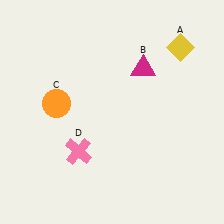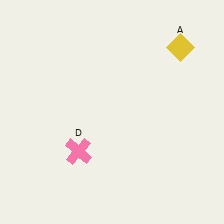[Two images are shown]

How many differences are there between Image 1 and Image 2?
There are 2 differences between the two images.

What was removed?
The orange circle (C), the magenta triangle (B) were removed in Image 2.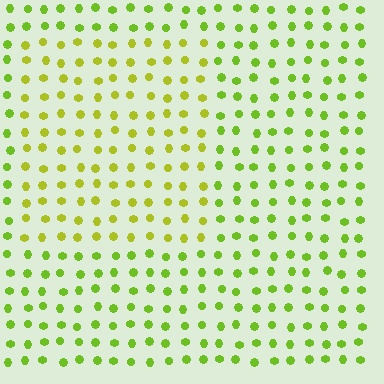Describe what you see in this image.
The image is filled with small lime elements in a uniform arrangement. A rectangle-shaped region is visible where the elements are tinted to a slightly different hue, forming a subtle color boundary.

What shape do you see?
I see a rectangle.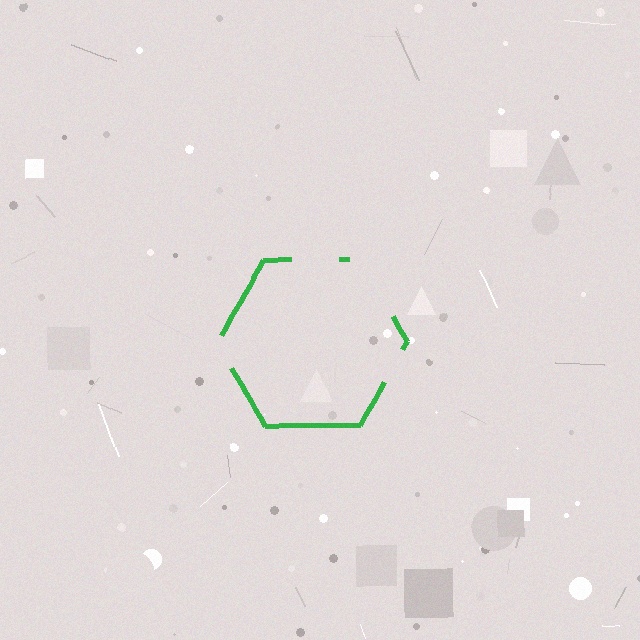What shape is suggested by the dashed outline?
The dashed outline suggests a hexagon.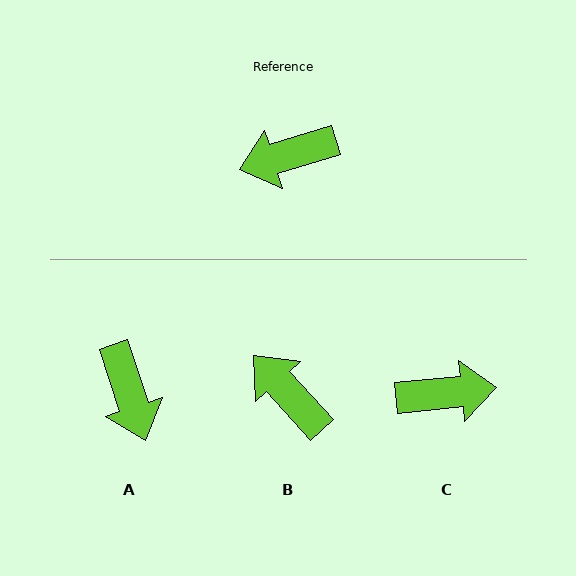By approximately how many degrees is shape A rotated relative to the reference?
Approximately 91 degrees counter-clockwise.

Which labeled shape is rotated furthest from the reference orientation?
C, about 169 degrees away.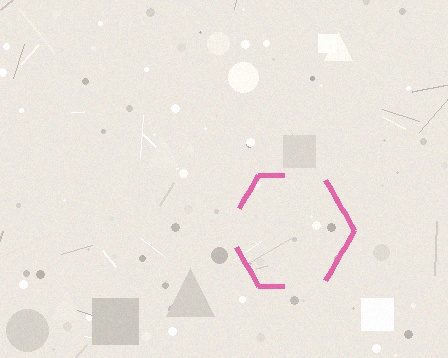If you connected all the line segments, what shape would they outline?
They would outline a hexagon.